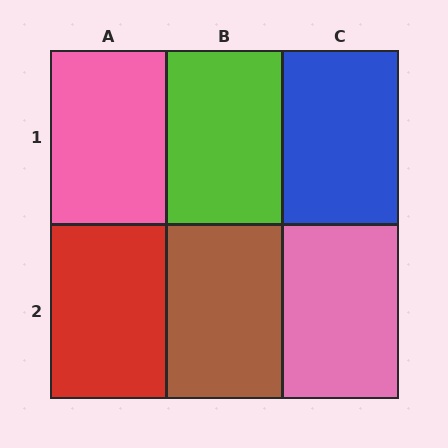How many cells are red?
1 cell is red.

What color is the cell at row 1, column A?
Pink.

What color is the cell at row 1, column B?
Lime.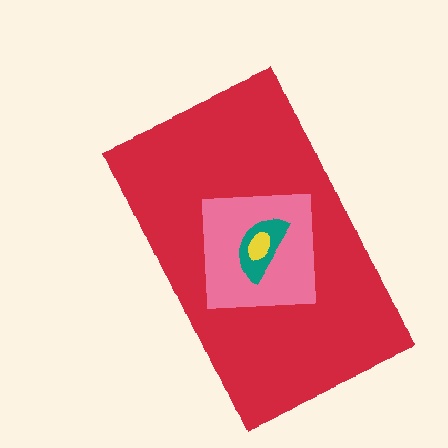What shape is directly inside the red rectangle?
The pink square.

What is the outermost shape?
The red rectangle.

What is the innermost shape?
The yellow ellipse.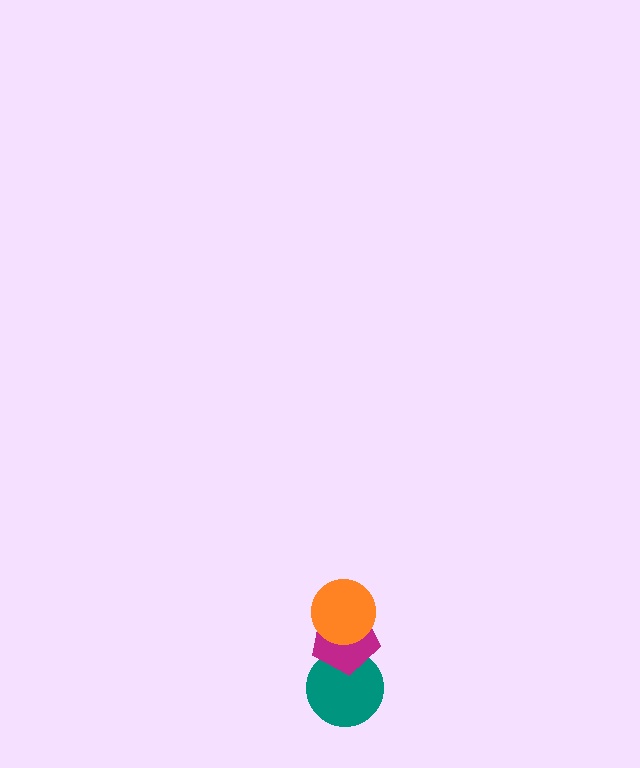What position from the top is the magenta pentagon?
The magenta pentagon is 2nd from the top.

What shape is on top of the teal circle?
The magenta pentagon is on top of the teal circle.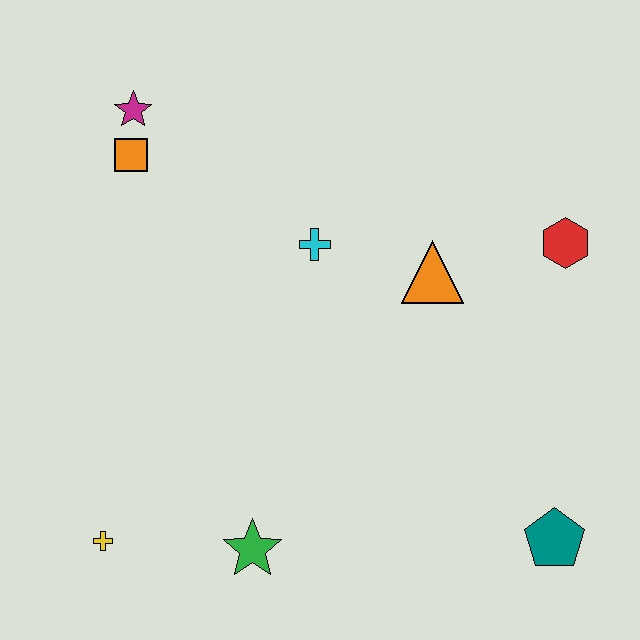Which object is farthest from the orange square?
The teal pentagon is farthest from the orange square.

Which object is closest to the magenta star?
The orange square is closest to the magenta star.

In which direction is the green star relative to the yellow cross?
The green star is to the right of the yellow cross.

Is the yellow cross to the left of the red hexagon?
Yes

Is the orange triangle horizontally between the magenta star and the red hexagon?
Yes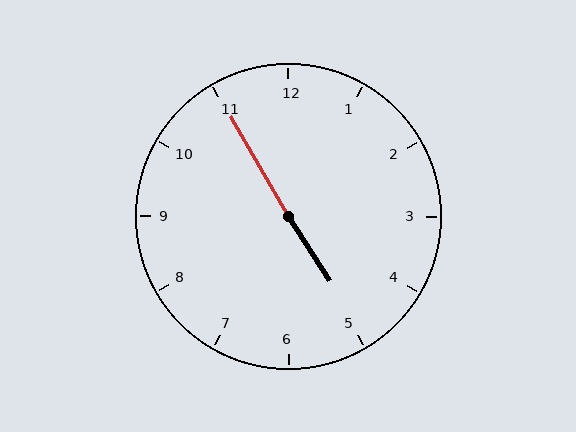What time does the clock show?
4:55.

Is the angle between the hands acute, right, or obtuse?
It is obtuse.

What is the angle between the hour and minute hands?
Approximately 178 degrees.